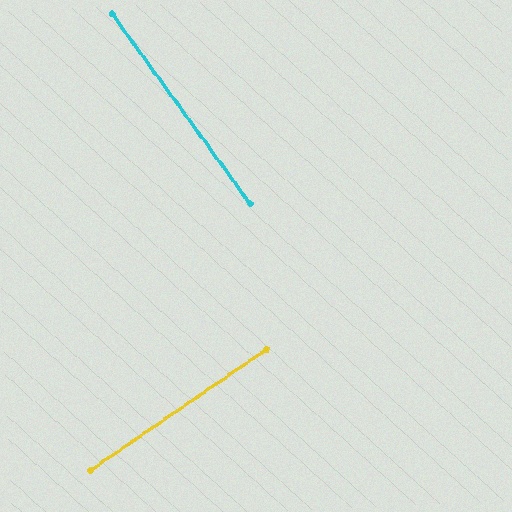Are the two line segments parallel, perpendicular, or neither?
Perpendicular — they meet at approximately 88°.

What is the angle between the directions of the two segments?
Approximately 88 degrees.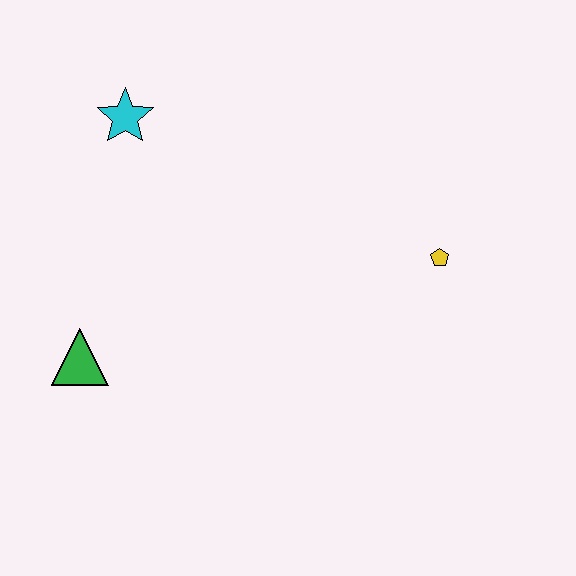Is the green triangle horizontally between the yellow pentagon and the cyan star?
No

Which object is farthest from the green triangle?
The yellow pentagon is farthest from the green triangle.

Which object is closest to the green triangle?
The cyan star is closest to the green triangle.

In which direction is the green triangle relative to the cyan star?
The green triangle is below the cyan star.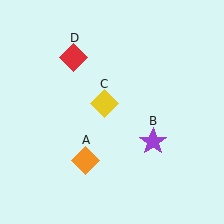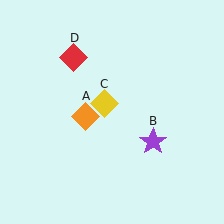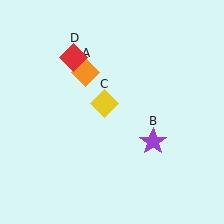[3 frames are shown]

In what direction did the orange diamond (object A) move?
The orange diamond (object A) moved up.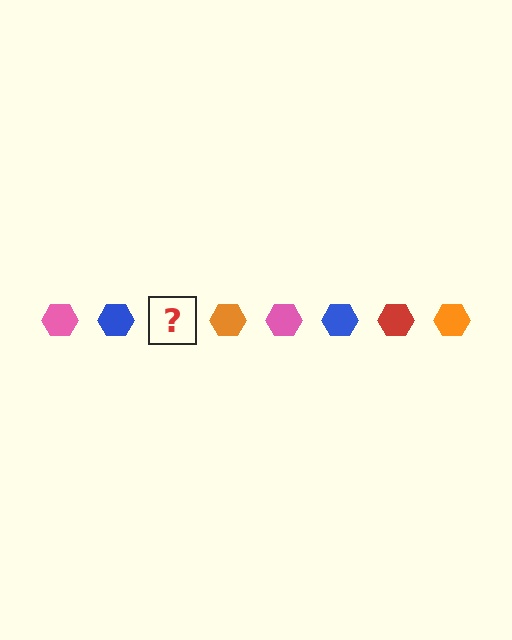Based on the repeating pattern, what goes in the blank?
The blank should be a red hexagon.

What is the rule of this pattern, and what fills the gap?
The rule is that the pattern cycles through pink, blue, red, orange hexagons. The gap should be filled with a red hexagon.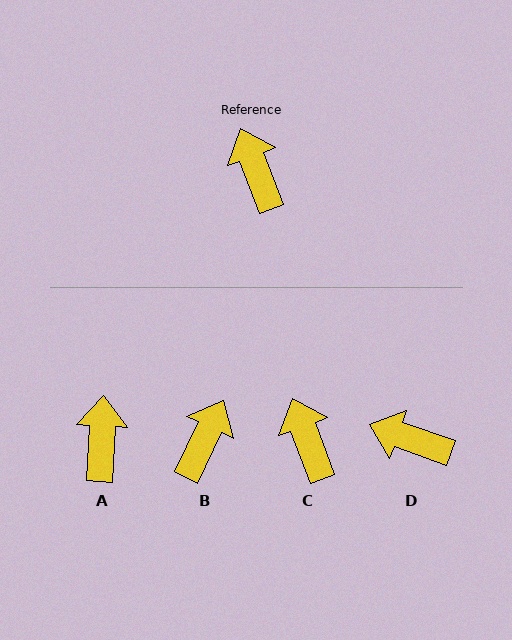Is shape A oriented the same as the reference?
No, it is off by about 24 degrees.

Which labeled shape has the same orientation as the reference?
C.